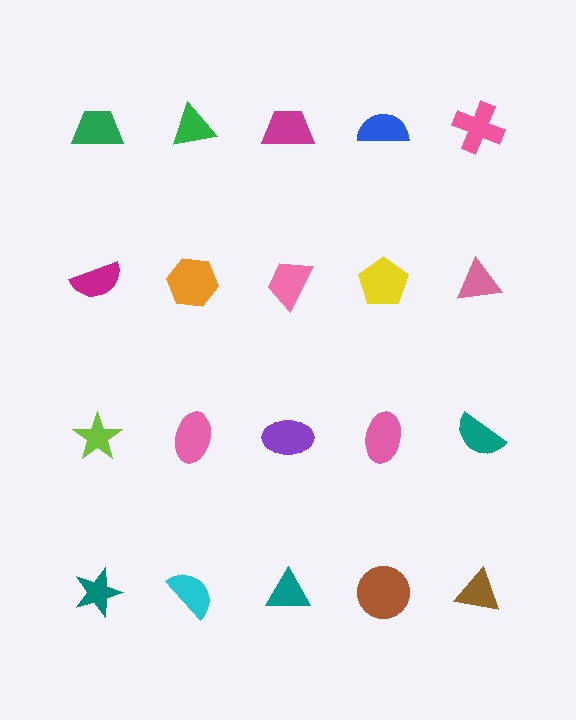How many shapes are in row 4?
5 shapes.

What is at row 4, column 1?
A teal star.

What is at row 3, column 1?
A lime star.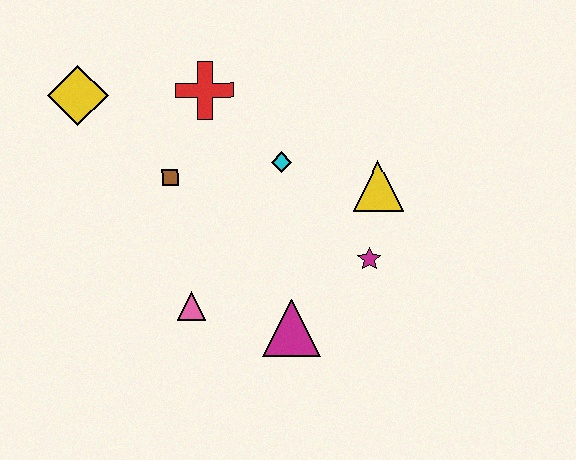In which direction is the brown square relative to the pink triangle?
The brown square is above the pink triangle.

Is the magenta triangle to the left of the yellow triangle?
Yes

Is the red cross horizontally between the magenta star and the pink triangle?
Yes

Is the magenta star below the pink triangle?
No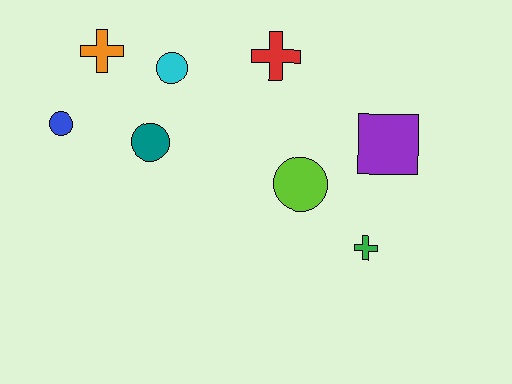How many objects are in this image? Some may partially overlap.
There are 8 objects.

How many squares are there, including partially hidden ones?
There is 1 square.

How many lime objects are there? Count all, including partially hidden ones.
There is 1 lime object.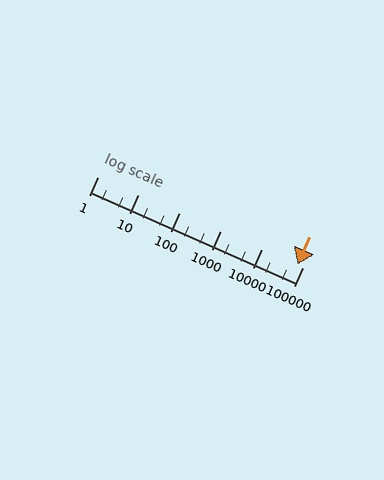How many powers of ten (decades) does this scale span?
The scale spans 5 decades, from 1 to 100000.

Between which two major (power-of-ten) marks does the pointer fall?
The pointer is between 10000 and 100000.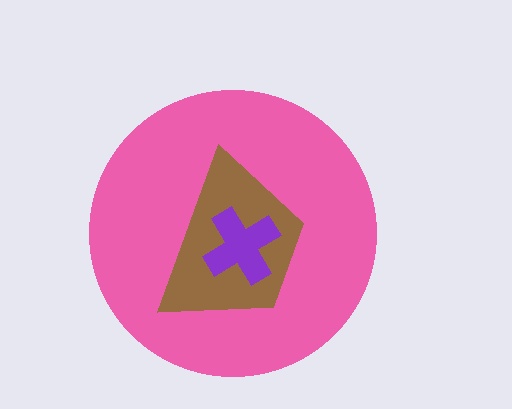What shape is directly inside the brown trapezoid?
The purple cross.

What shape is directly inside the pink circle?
The brown trapezoid.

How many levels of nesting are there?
3.